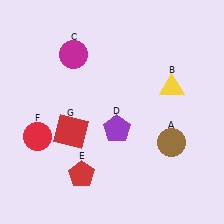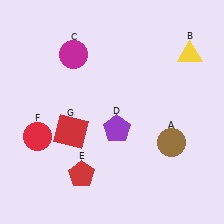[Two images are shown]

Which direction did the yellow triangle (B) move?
The yellow triangle (B) moved up.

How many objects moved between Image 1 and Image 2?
1 object moved between the two images.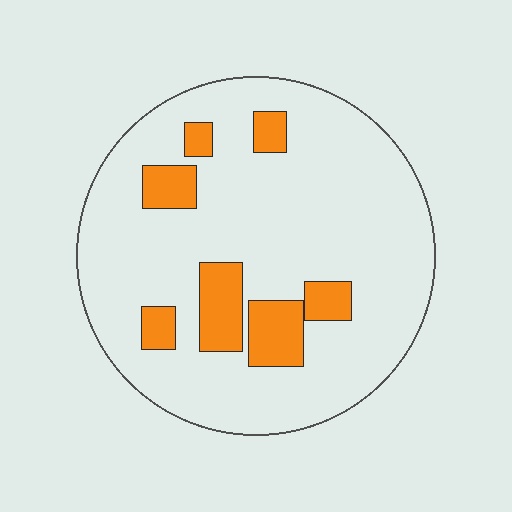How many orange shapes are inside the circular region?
7.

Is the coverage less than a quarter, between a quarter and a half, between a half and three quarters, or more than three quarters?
Less than a quarter.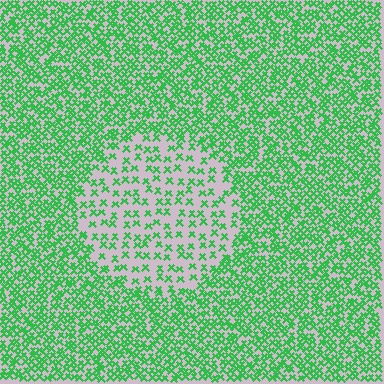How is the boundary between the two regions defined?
The boundary is defined by a change in element density (approximately 2.4x ratio). All elements are the same color, size, and shape.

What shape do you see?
I see a circle.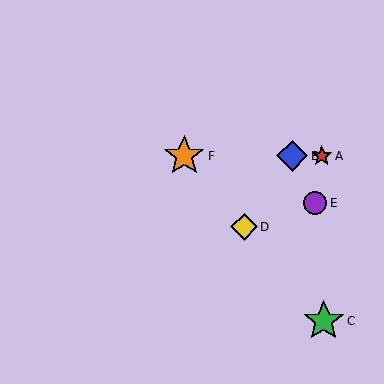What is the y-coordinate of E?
Object E is at y≈203.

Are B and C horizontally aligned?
No, B is at y≈156 and C is at y≈321.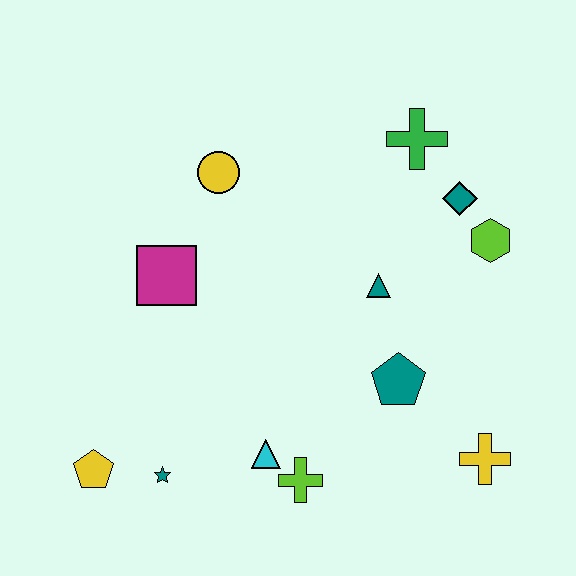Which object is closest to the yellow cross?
The teal pentagon is closest to the yellow cross.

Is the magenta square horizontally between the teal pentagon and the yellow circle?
No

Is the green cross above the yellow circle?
Yes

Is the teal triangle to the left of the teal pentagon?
Yes